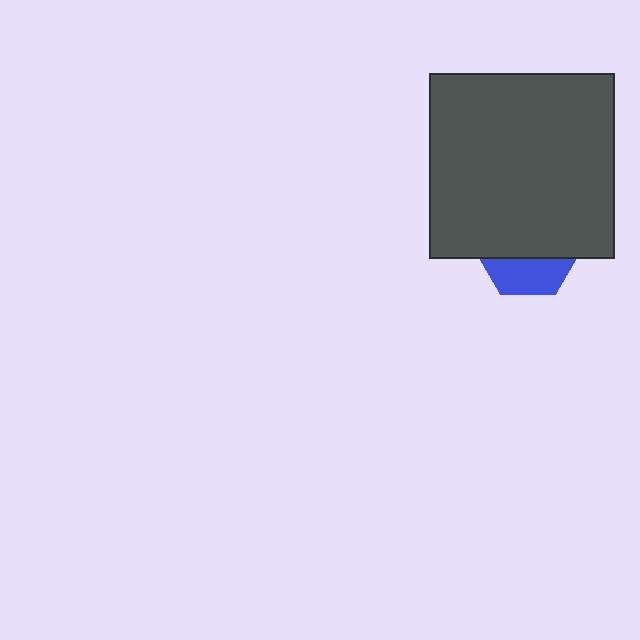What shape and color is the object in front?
The object in front is a dark gray square.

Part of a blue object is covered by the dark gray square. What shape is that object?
It is a hexagon.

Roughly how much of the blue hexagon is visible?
A small part of it is visible (roughly 33%).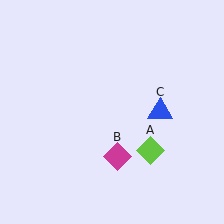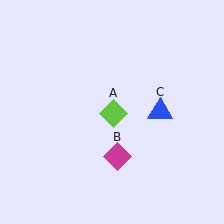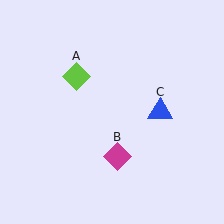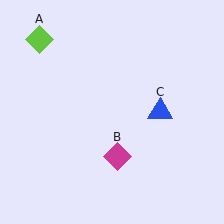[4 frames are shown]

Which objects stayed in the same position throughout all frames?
Magenta diamond (object B) and blue triangle (object C) remained stationary.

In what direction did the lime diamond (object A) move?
The lime diamond (object A) moved up and to the left.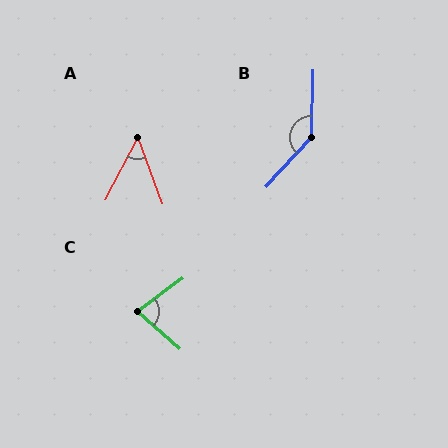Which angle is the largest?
B, at approximately 138 degrees.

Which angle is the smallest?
A, at approximately 48 degrees.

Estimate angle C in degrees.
Approximately 78 degrees.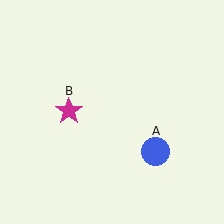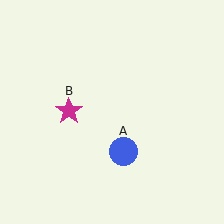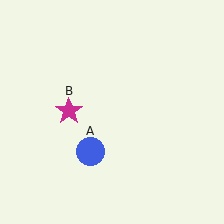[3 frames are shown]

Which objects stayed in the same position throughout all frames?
Magenta star (object B) remained stationary.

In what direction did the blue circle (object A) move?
The blue circle (object A) moved left.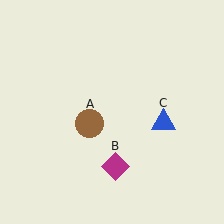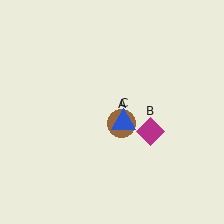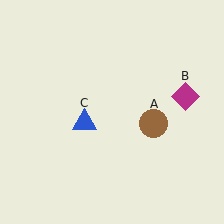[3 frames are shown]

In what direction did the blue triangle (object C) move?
The blue triangle (object C) moved left.